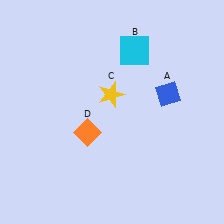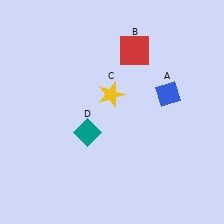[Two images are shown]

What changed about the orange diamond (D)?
In Image 1, D is orange. In Image 2, it changed to teal.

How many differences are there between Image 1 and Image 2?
There are 2 differences between the two images.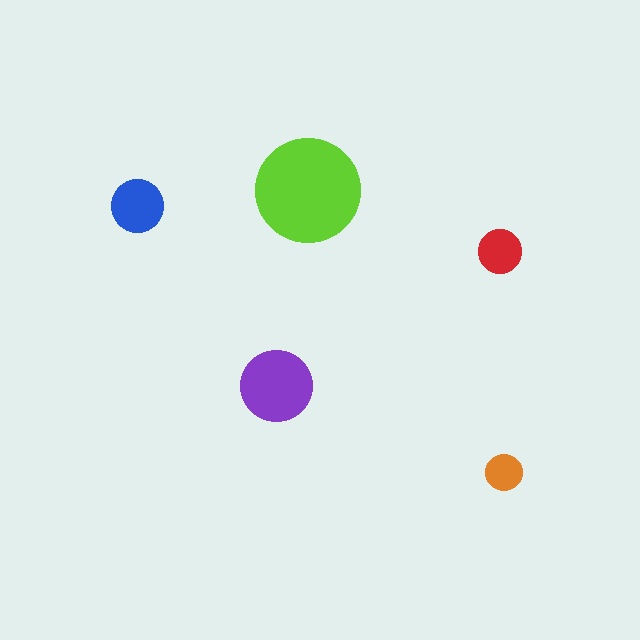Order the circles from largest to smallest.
the lime one, the purple one, the blue one, the red one, the orange one.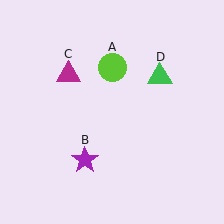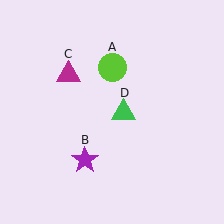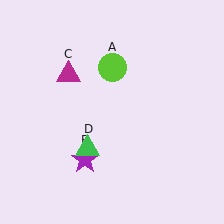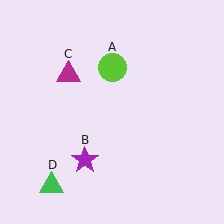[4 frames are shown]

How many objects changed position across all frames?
1 object changed position: green triangle (object D).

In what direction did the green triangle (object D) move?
The green triangle (object D) moved down and to the left.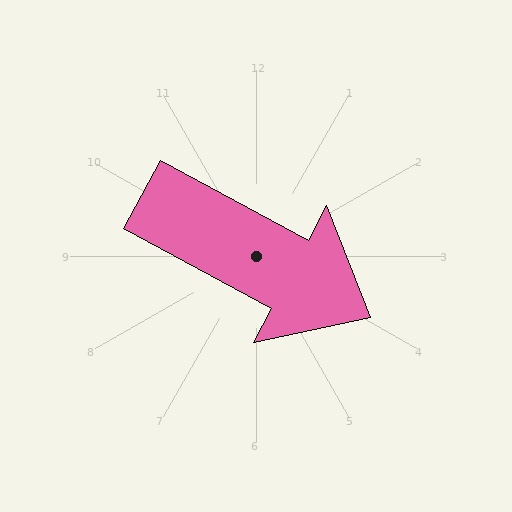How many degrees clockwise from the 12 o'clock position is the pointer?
Approximately 118 degrees.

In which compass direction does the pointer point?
Southeast.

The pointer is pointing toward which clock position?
Roughly 4 o'clock.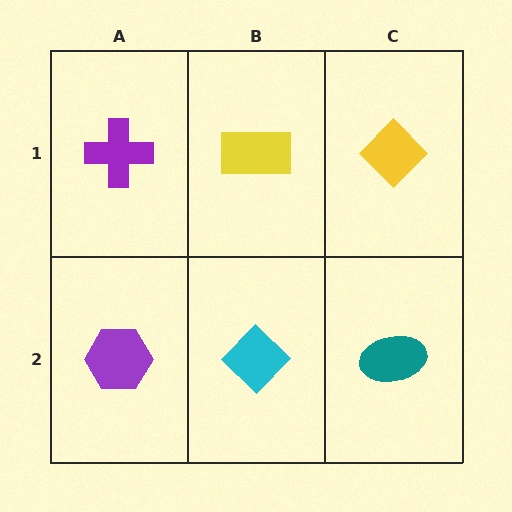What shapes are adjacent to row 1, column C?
A teal ellipse (row 2, column C), a yellow rectangle (row 1, column B).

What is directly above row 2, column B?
A yellow rectangle.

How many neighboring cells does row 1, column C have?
2.